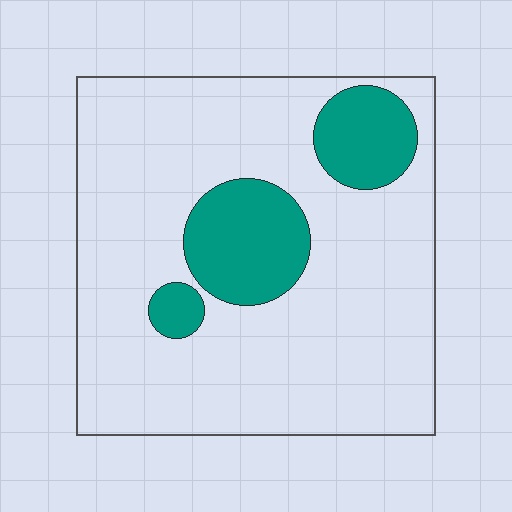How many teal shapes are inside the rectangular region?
3.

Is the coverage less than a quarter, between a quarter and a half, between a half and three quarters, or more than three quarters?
Less than a quarter.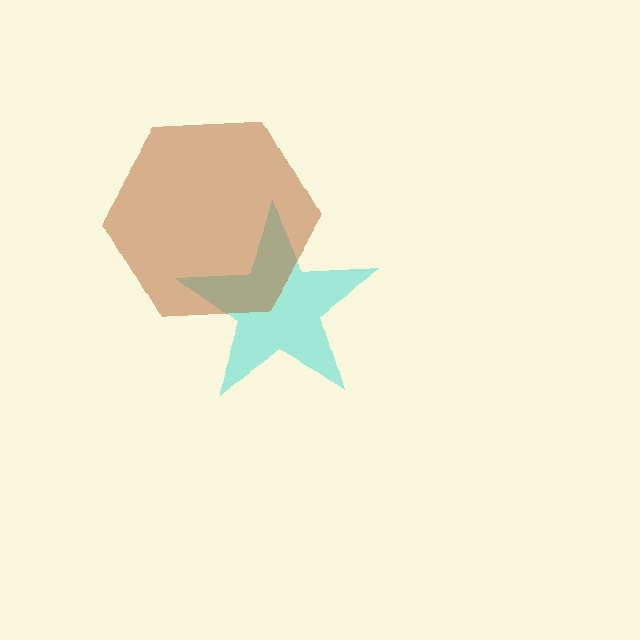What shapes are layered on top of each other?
The layered shapes are: a cyan star, a brown hexagon.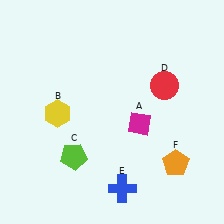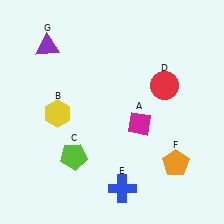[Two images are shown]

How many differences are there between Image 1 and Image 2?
There is 1 difference between the two images.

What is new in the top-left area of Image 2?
A purple triangle (G) was added in the top-left area of Image 2.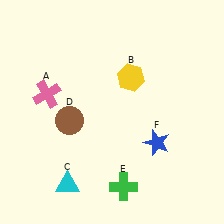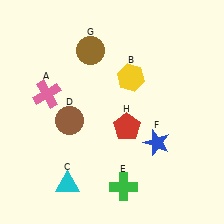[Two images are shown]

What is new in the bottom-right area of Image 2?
A red pentagon (H) was added in the bottom-right area of Image 2.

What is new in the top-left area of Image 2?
A brown circle (G) was added in the top-left area of Image 2.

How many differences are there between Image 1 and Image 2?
There are 2 differences between the two images.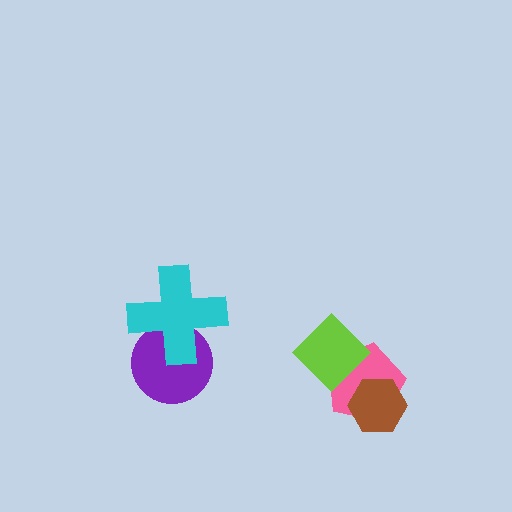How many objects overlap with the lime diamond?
1 object overlaps with the lime diamond.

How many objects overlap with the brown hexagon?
1 object overlaps with the brown hexagon.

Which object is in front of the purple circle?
The cyan cross is in front of the purple circle.